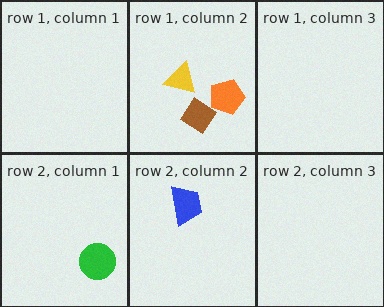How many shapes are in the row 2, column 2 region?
1.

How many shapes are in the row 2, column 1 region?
1.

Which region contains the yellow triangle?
The row 1, column 2 region.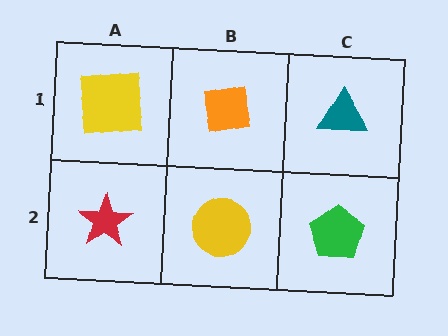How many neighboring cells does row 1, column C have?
2.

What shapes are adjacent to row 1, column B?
A yellow circle (row 2, column B), a yellow square (row 1, column A), a teal triangle (row 1, column C).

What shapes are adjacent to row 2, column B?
An orange square (row 1, column B), a red star (row 2, column A), a green pentagon (row 2, column C).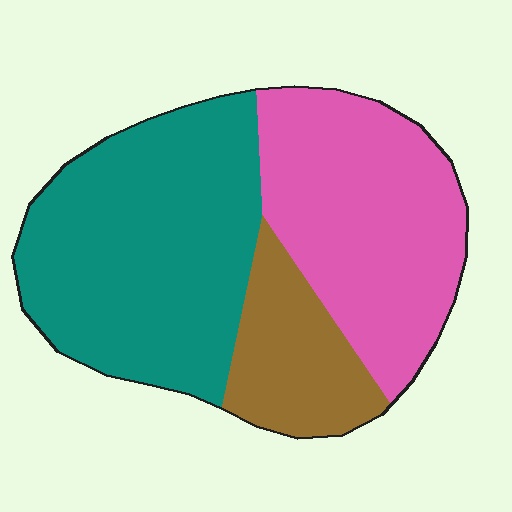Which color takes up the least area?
Brown, at roughly 15%.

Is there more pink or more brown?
Pink.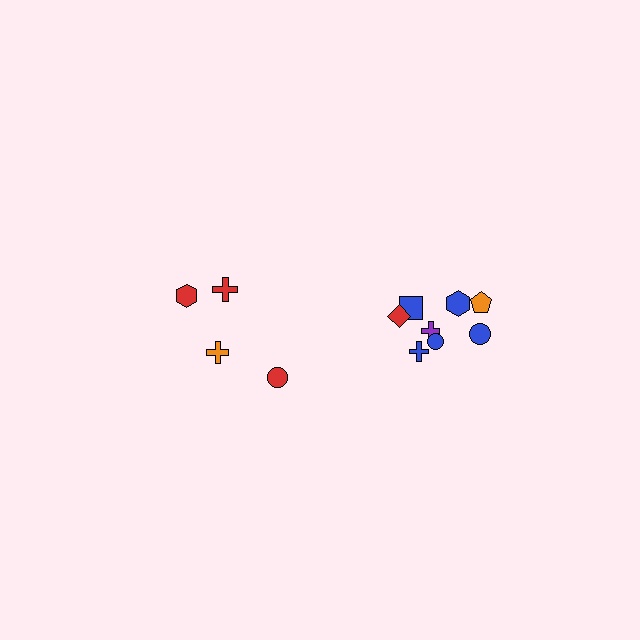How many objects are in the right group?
There are 8 objects.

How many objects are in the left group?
There are 4 objects.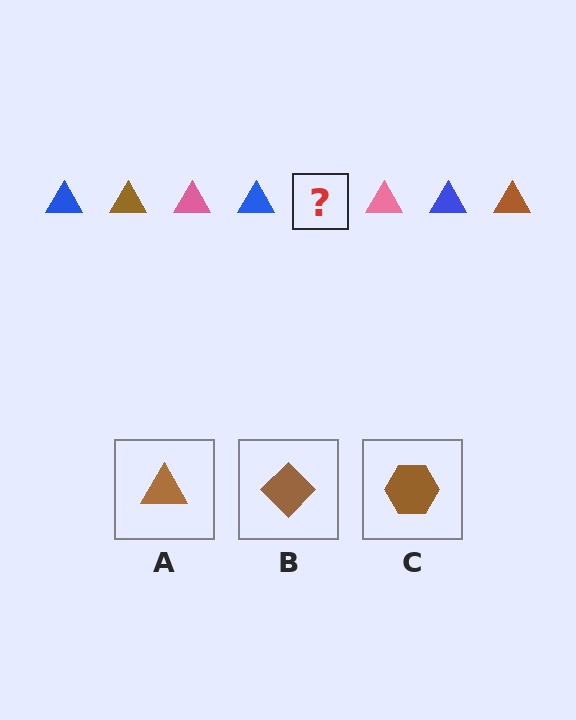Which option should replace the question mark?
Option A.